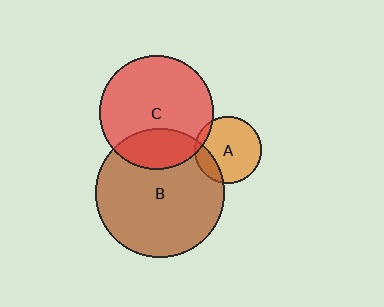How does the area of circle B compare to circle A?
Approximately 3.7 times.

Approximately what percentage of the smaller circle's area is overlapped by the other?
Approximately 25%.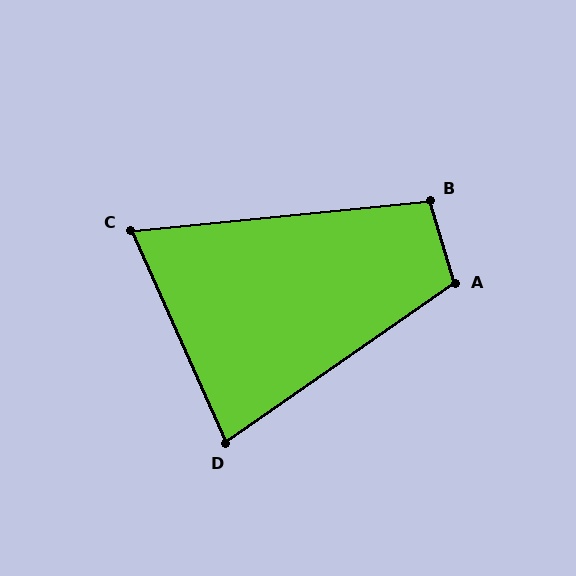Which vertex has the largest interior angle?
A, at approximately 108 degrees.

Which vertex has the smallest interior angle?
C, at approximately 72 degrees.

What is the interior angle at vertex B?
Approximately 101 degrees (obtuse).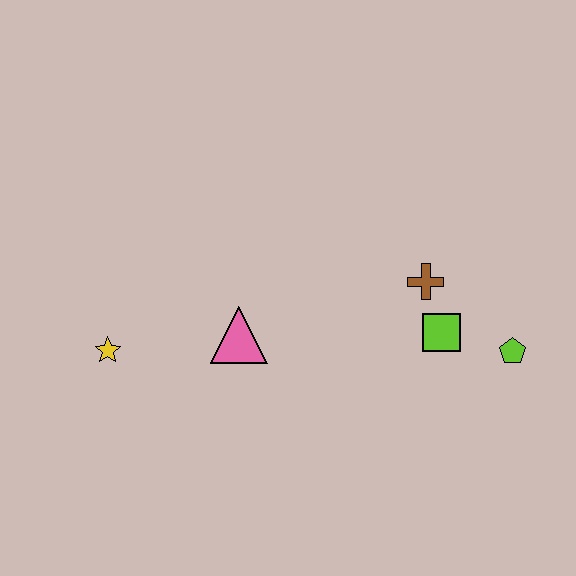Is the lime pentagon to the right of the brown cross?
Yes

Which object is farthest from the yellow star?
The lime pentagon is farthest from the yellow star.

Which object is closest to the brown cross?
The lime square is closest to the brown cross.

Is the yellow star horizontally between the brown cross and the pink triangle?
No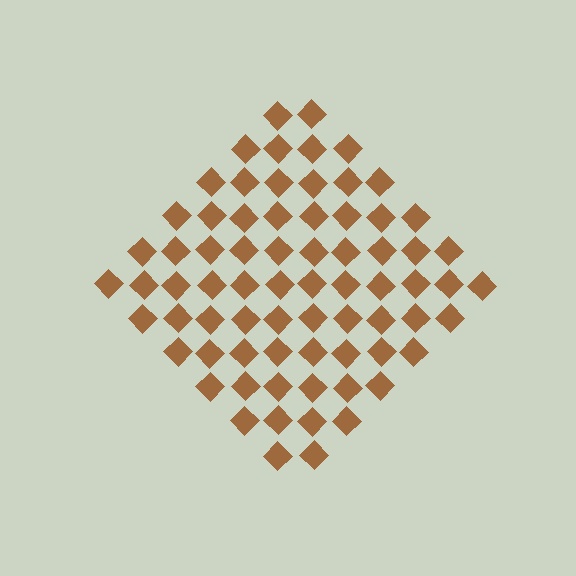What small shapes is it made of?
It is made of small diamonds.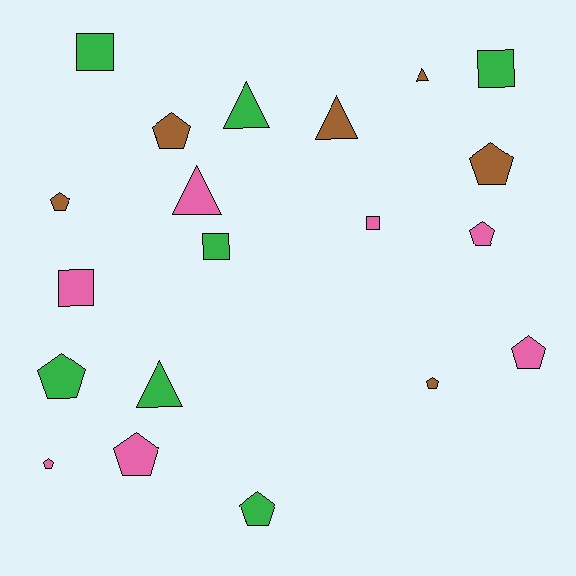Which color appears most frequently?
Green, with 7 objects.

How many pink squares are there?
There are 2 pink squares.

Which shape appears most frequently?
Pentagon, with 10 objects.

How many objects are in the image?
There are 20 objects.